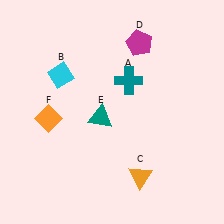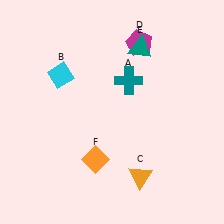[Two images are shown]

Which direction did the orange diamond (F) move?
The orange diamond (F) moved right.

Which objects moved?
The objects that moved are: the teal triangle (E), the orange diamond (F).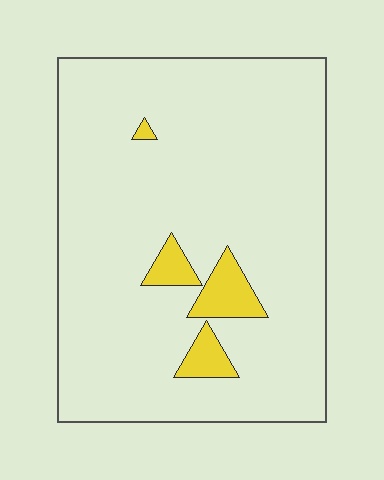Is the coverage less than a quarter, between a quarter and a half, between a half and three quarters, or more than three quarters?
Less than a quarter.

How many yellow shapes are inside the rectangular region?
4.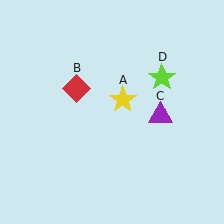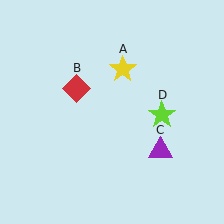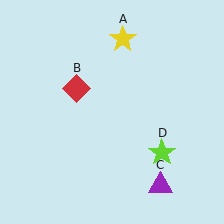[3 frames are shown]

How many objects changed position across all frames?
3 objects changed position: yellow star (object A), purple triangle (object C), lime star (object D).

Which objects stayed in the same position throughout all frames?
Red diamond (object B) remained stationary.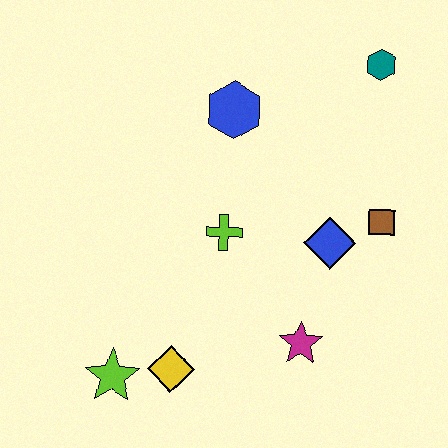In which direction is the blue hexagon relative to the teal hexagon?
The blue hexagon is to the left of the teal hexagon.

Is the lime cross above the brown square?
No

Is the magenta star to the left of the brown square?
Yes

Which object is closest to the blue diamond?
The brown square is closest to the blue diamond.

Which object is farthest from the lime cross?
The teal hexagon is farthest from the lime cross.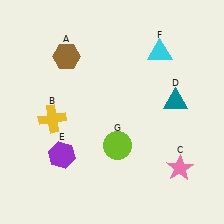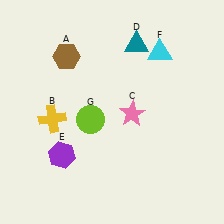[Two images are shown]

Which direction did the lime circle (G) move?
The lime circle (G) moved left.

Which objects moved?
The objects that moved are: the pink star (C), the teal triangle (D), the lime circle (G).